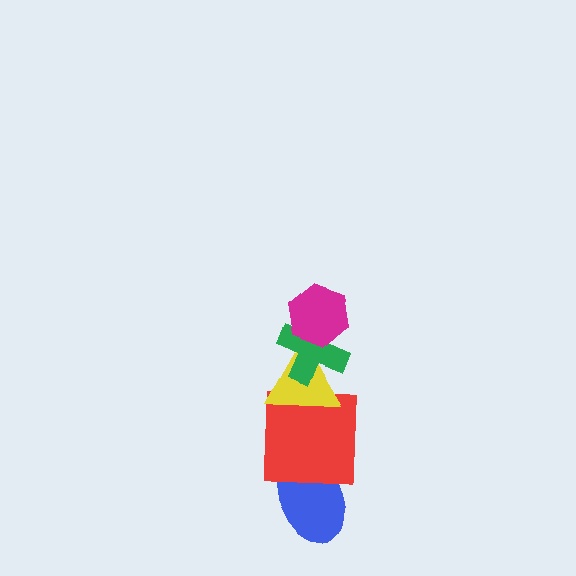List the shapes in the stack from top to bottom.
From top to bottom: the magenta hexagon, the green cross, the yellow triangle, the red square, the blue ellipse.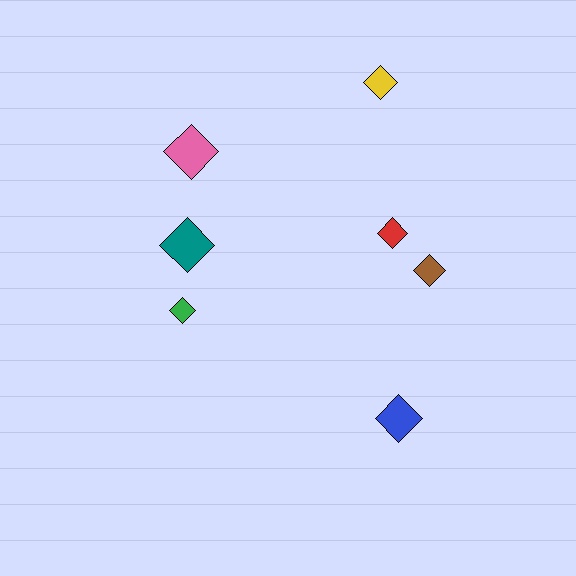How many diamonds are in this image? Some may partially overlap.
There are 7 diamonds.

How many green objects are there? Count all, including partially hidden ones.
There is 1 green object.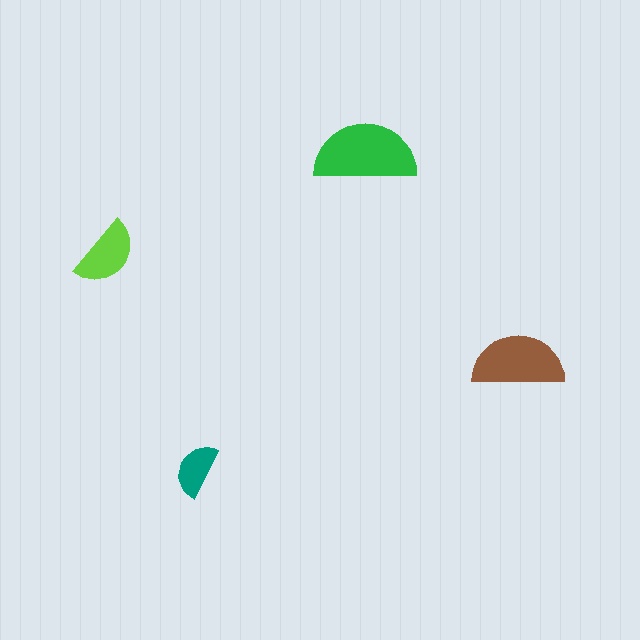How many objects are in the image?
There are 4 objects in the image.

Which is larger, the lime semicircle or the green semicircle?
The green one.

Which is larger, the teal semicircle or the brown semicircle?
The brown one.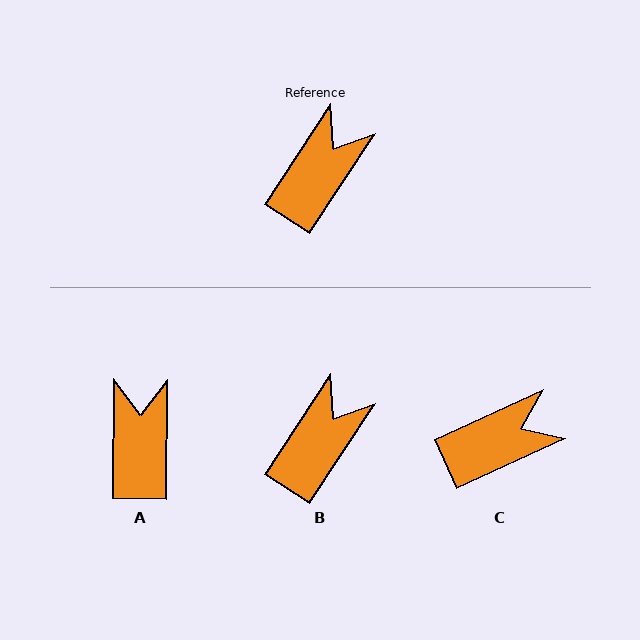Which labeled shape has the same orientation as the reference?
B.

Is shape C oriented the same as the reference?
No, it is off by about 32 degrees.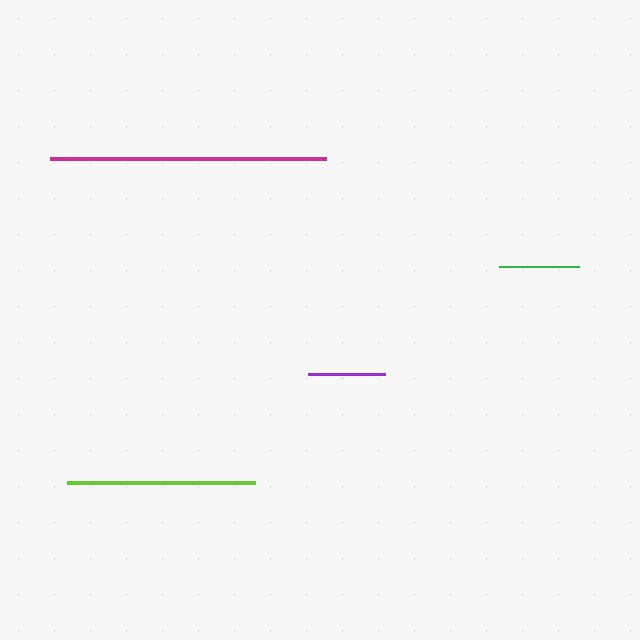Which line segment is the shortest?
The purple line is the shortest at approximately 77 pixels.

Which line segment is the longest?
The magenta line is the longest at approximately 276 pixels.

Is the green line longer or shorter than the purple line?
The green line is longer than the purple line.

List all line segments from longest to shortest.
From longest to shortest: magenta, lime, green, purple.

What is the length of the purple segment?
The purple segment is approximately 77 pixels long.